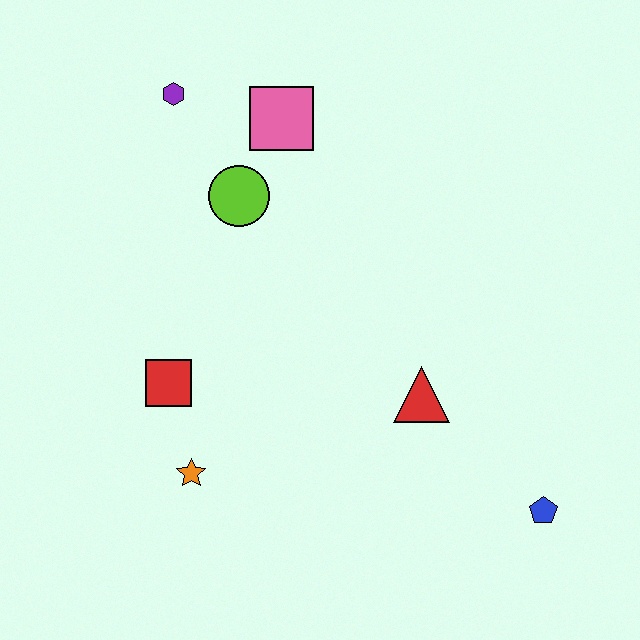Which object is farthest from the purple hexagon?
The blue pentagon is farthest from the purple hexagon.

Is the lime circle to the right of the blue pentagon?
No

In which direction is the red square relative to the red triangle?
The red square is to the left of the red triangle.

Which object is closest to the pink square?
The lime circle is closest to the pink square.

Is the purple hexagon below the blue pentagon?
No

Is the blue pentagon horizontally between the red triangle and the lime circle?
No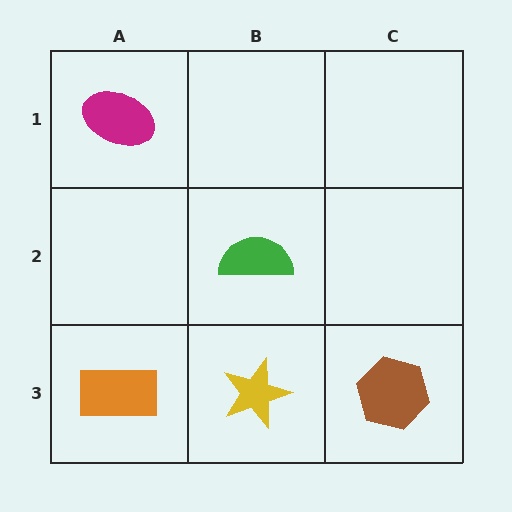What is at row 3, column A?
An orange rectangle.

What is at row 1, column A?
A magenta ellipse.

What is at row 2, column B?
A green semicircle.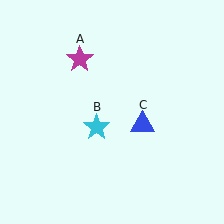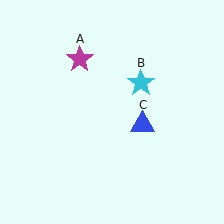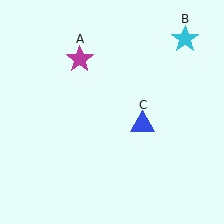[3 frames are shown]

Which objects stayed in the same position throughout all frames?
Magenta star (object A) and blue triangle (object C) remained stationary.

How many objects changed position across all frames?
1 object changed position: cyan star (object B).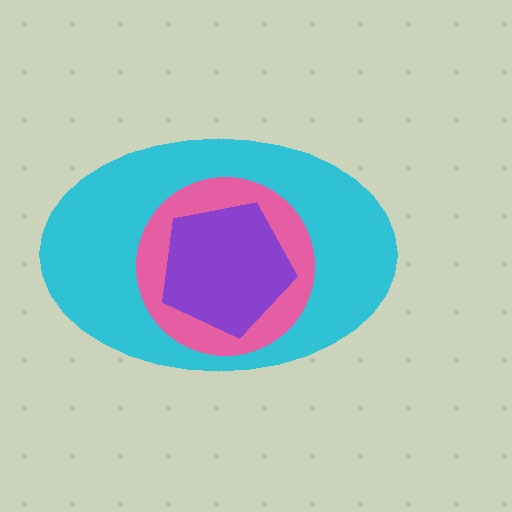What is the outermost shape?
The cyan ellipse.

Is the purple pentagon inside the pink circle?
Yes.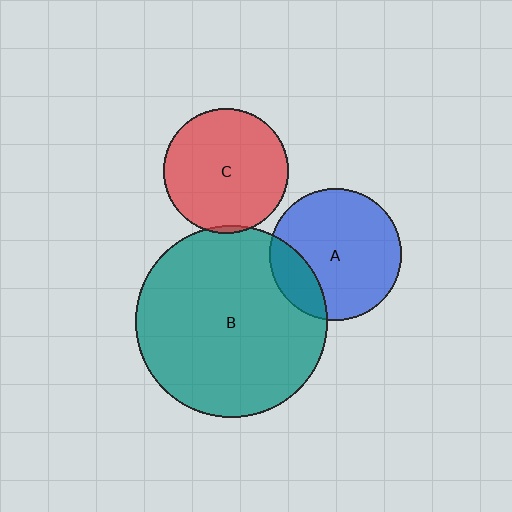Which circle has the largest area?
Circle B (teal).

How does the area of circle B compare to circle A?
Approximately 2.1 times.